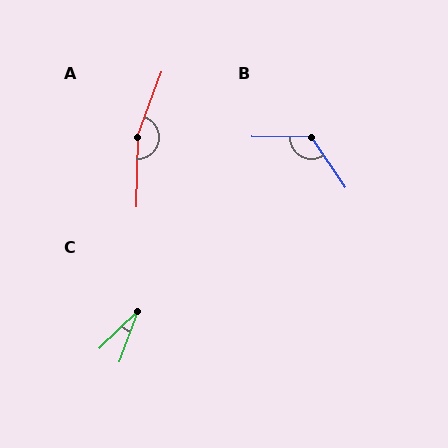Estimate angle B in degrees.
Approximately 125 degrees.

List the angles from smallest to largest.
C (25°), B (125°), A (161°).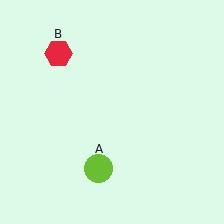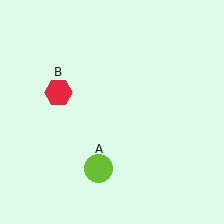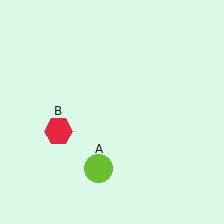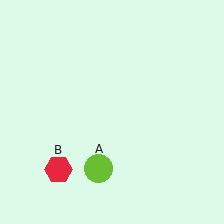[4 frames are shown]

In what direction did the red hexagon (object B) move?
The red hexagon (object B) moved down.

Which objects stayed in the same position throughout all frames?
Lime circle (object A) remained stationary.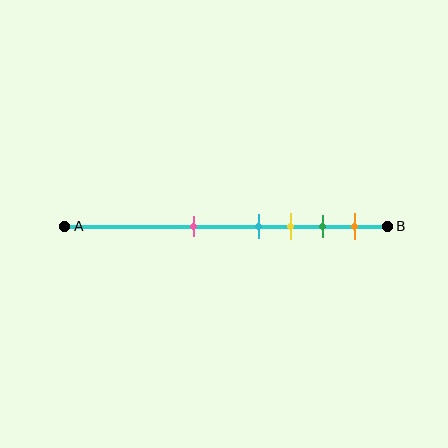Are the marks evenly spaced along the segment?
No, the marks are not evenly spaced.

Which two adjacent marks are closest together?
The cyan and yellow marks are the closest adjacent pair.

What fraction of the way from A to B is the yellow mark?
The yellow mark is approximately 70% (0.7) of the way from A to B.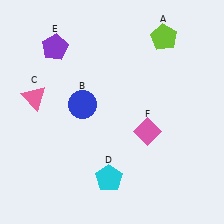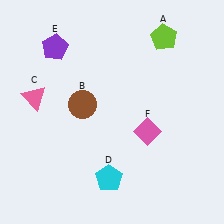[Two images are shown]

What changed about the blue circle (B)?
In Image 1, B is blue. In Image 2, it changed to brown.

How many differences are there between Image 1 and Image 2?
There is 1 difference between the two images.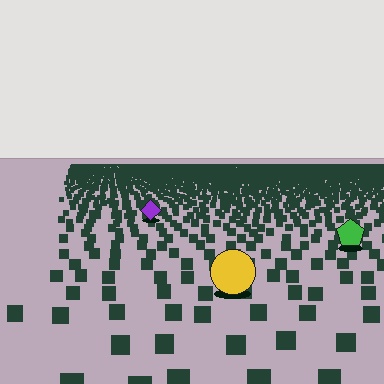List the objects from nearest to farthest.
From nearest to farthest: the yellow circle, the green pentagon, the purple diamond.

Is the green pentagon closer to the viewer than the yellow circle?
No. The yellow circle is closer — you can tell from the texture gradient: the ground texture is coarser near it.